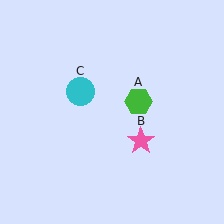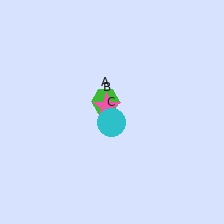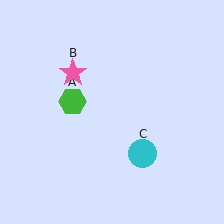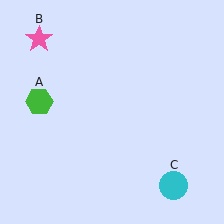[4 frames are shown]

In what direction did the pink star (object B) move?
The pink star (object B) moved up and to the left.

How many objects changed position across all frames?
3 objects changed position: green hexagon (object A), pink star (object B), cyan circle (object C).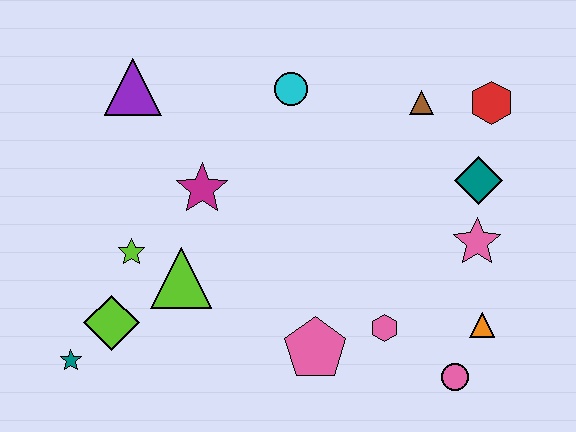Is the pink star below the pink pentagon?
No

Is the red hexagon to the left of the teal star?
No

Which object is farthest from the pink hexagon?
The purple triangle is farthest from the pink hexagon.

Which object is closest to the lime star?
The lime triangle is closest to the lime star.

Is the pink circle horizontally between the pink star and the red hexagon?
No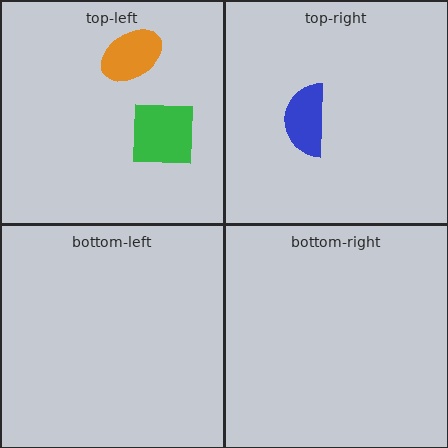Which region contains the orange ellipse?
The top-left region.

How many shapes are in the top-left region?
2.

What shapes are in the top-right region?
The blue semicircle.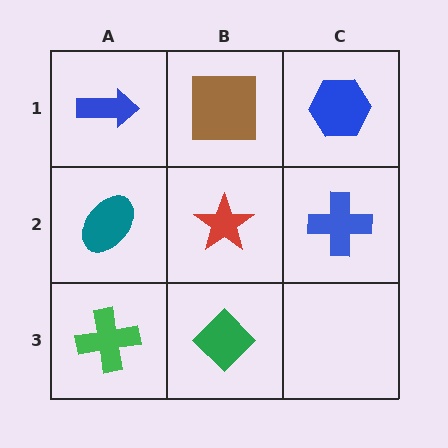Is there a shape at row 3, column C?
No, that cell is empty.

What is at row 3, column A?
A green cross.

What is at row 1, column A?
A blue arrow.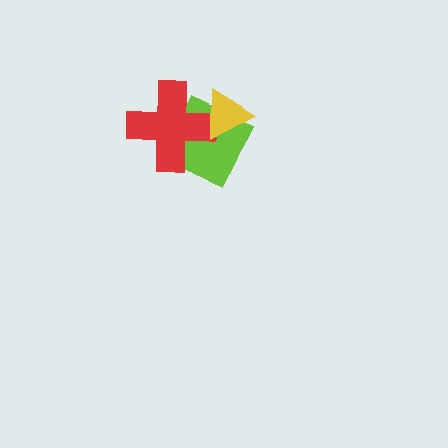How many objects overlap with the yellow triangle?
2 objects overlap with the yellow triangle.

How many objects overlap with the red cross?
2 objects overlap with the red cross.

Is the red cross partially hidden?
Yes, it is partially covered by another shape.